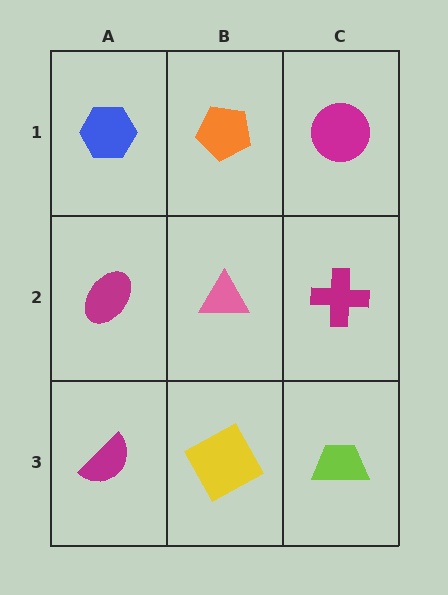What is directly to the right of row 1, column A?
An orange pentagon.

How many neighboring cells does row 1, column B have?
3.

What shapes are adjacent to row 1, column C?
A magenta cross (row 2, column C), an orange pentagon (row 1, column B).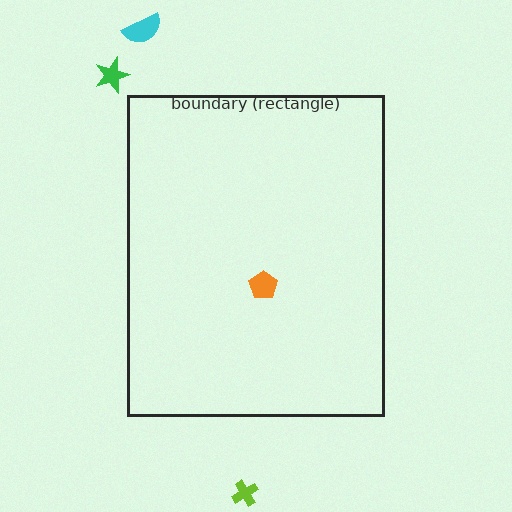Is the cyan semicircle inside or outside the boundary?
Outside.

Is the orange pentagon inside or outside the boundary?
Inside.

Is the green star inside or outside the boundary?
Outside.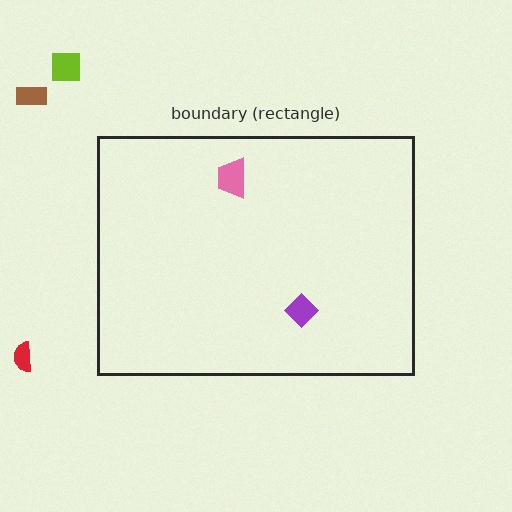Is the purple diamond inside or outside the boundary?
Inside.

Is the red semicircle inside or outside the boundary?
Outside.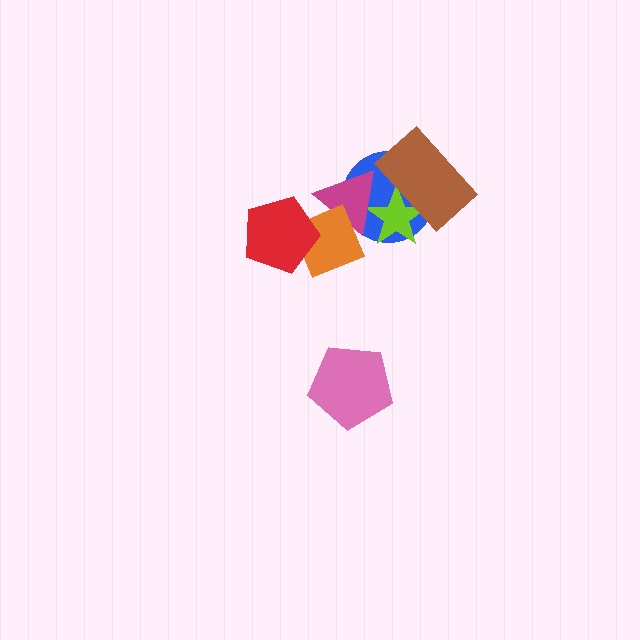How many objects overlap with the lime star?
3 objects overlap with the lime star.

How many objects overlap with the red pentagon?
1 object overlaps with the red pentagon.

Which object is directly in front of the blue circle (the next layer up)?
The lime star is directly in front of the blue circle.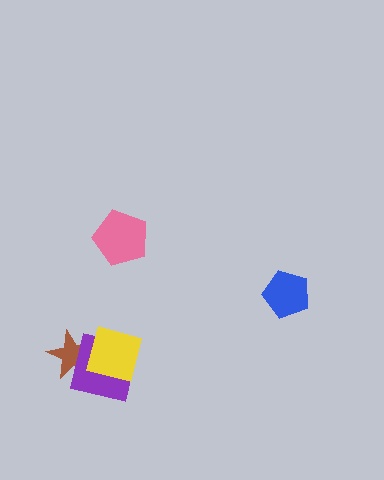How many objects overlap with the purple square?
2 objects overlap with the purple square.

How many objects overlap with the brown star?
2 objects overlap with the brown star.